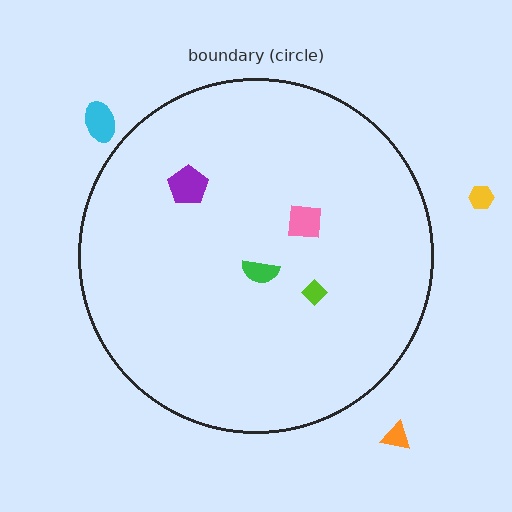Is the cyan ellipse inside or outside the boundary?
Outside.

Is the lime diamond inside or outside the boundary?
Inside.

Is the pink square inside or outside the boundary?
Inside.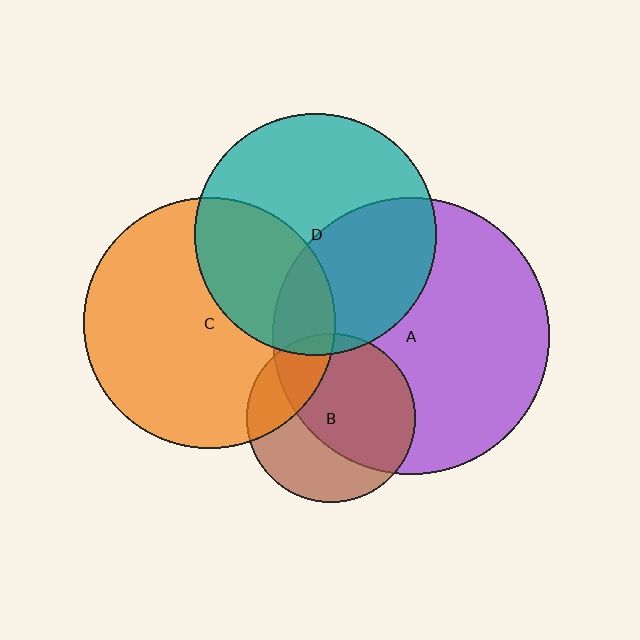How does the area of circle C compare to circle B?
Approximately 2.2 times.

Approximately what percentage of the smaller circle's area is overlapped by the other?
Approximately 60%.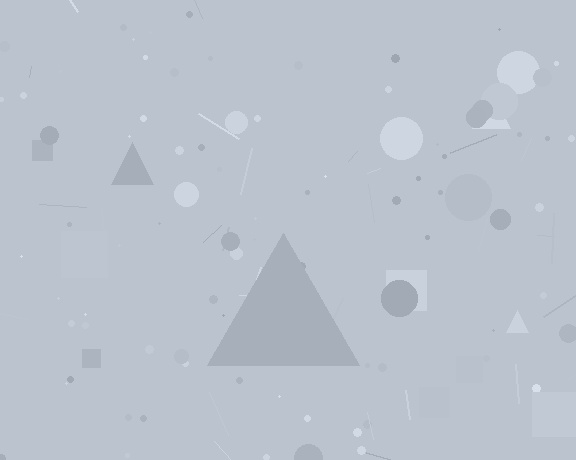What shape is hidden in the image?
A triangle is hidden in the image.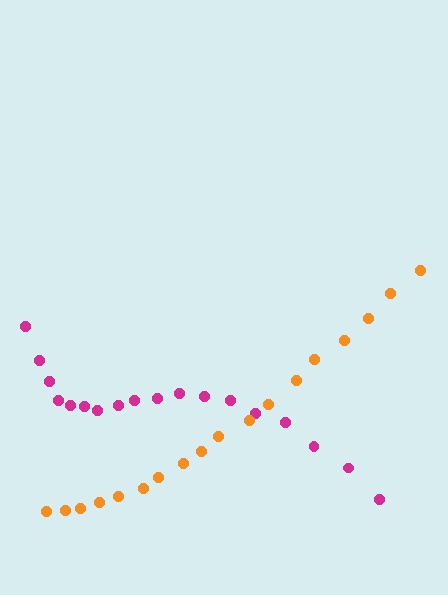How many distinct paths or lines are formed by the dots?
There are 2 distinct paths.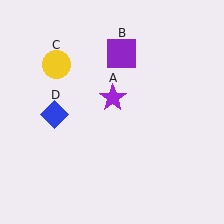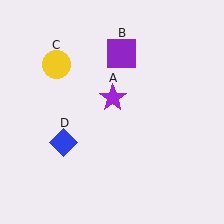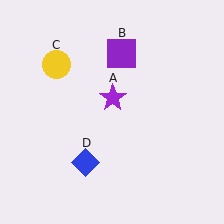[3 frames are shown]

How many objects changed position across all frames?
1 object changed position: blue diamond (object D).